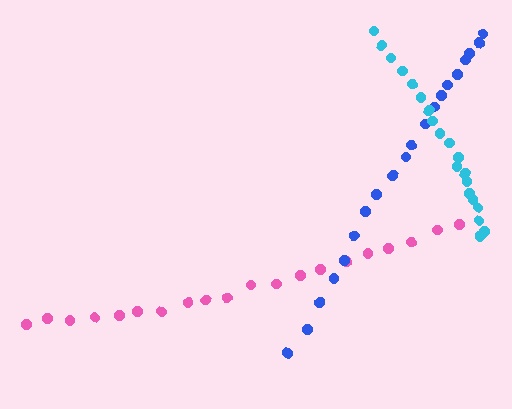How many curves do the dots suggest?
There are 3 distinct paths.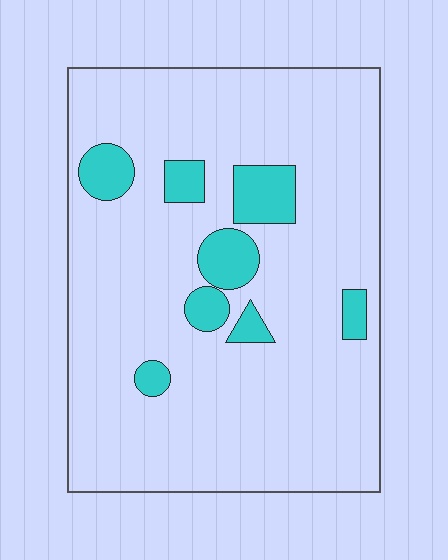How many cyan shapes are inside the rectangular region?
8.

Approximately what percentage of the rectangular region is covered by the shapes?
Approximately 10%.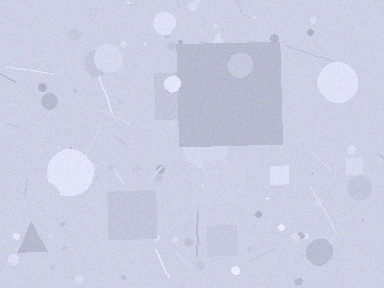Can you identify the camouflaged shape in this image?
The camouflaged shape is a square.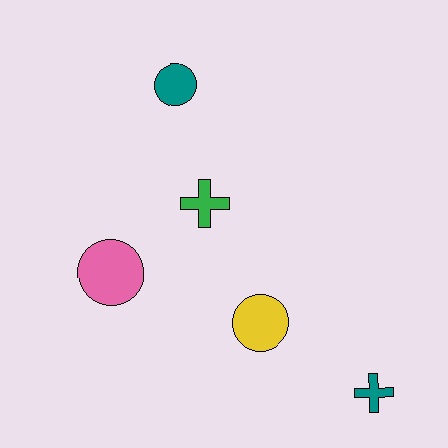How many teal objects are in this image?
There are 2 teal objects.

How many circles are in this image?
There are 3 circles.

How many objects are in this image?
There are 5 objects.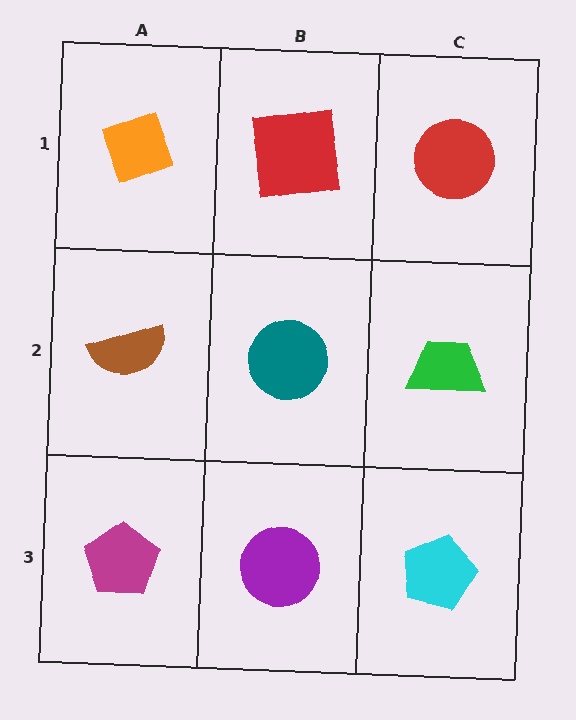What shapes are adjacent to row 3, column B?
A teal circle (row 2, column B), a magenta pentagon (row 3, column A), a cyan pentagon (row 3, column C).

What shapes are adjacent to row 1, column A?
A brown semicircle (row 2, column A), a red square (row 1, column B).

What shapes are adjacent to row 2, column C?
A red circle (row 1, column C), a cyan pentagon (row 3, column C), a teal circle (row 2, column B).